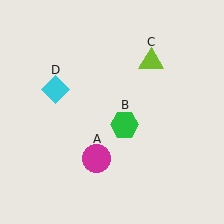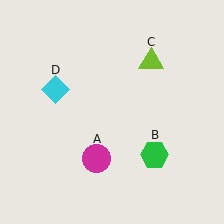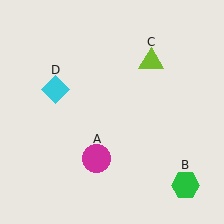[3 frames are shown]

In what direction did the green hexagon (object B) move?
The green hexagon (object B) moved down and to the right.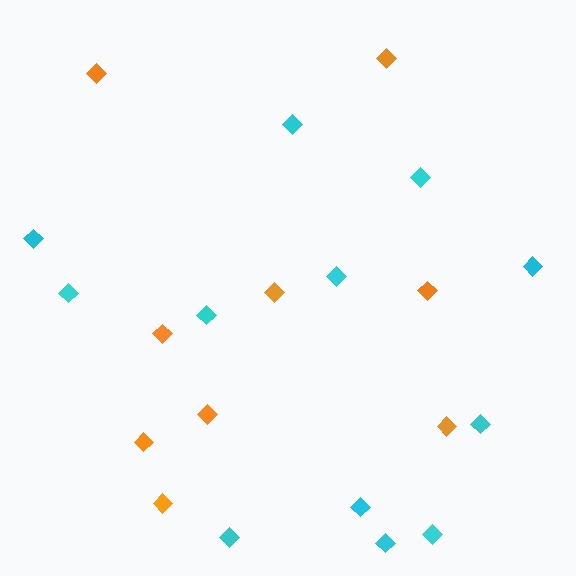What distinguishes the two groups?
There are 2 groups: one group of cyan diamonds (12) and one group of orange diamonds (9).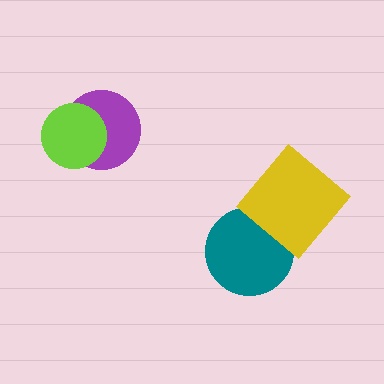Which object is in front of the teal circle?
The yellow diamond is in front of the teal circle.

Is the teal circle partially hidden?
Yes, it is partially covered by another shape.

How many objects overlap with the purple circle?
1 object overlaps with the purple circle.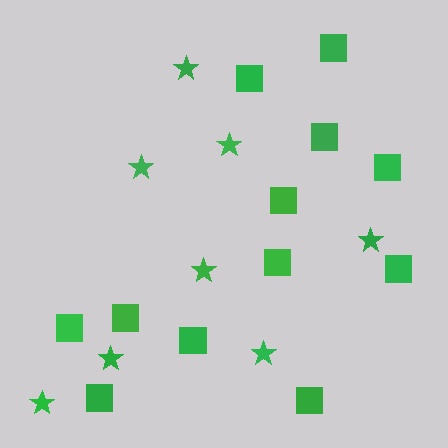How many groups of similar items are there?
There are 2 groups: one group of squares (12) and one group of stars (8).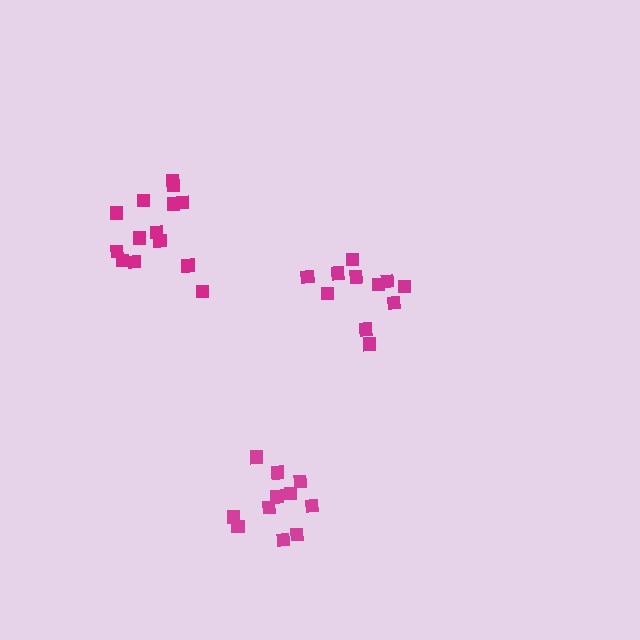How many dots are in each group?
Group 1: 11 dots, Group 2: 14 dots, Group 3: 11 dots (36 total).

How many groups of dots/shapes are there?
There are 3 groups.